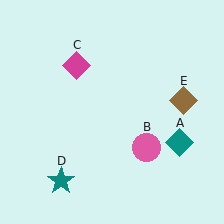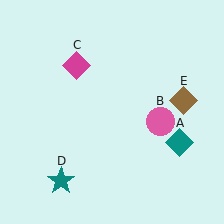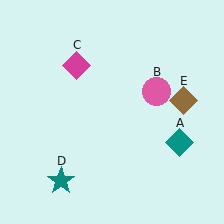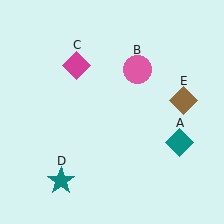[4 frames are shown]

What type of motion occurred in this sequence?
The pink circle (object B) rotated counterclockwise around the center of the scene.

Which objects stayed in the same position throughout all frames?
Teal diamond (object A) and magenta diamond (object C) and teal star (object D) and brown diamond (object E) remained stationary.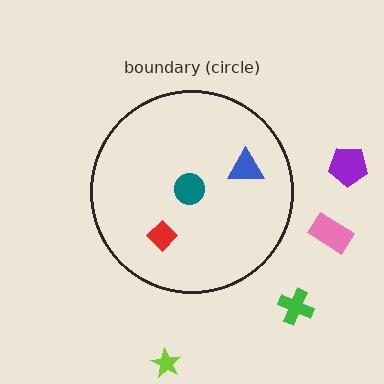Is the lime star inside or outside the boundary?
Outside.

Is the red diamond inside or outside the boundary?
Inside.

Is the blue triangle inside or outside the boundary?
Inside.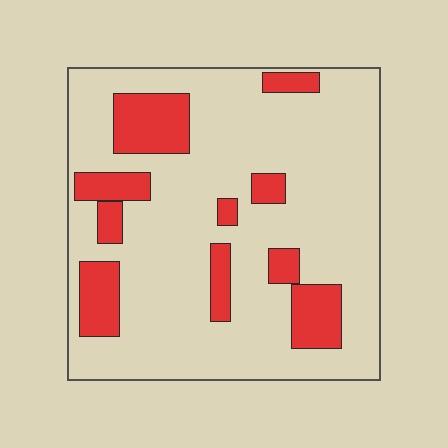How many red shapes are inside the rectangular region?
10.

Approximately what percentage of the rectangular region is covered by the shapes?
Approximately 20%.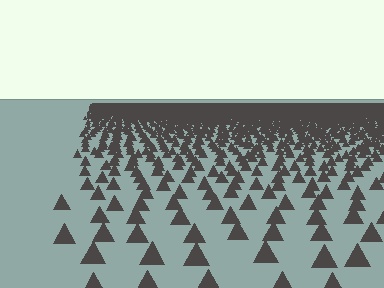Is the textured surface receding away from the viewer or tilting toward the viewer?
The surface is receding away from the viewer. Texture elements get smaller and denser toward the top.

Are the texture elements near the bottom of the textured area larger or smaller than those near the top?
Larger. Near the bottom, elements are closer to the viewer and appear at a bigger on-screen size.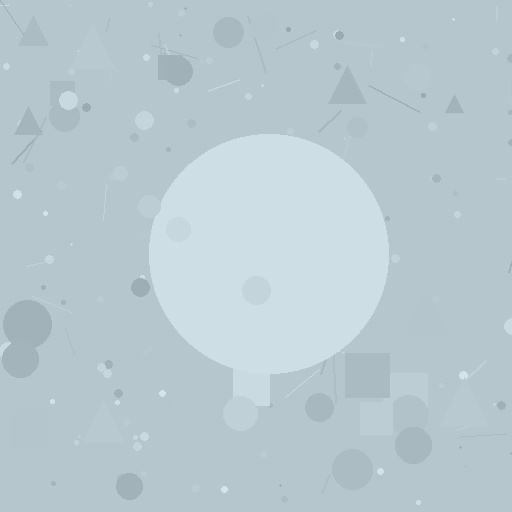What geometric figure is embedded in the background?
A circle is embedded in the background.